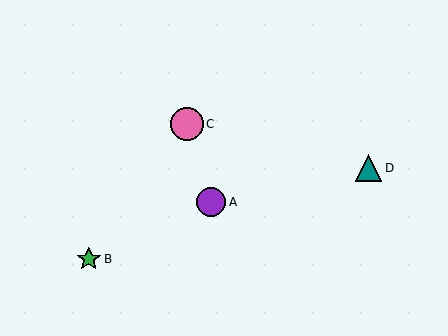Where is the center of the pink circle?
The center of the pink circle is at (187, 124).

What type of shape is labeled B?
Shape B is a green star.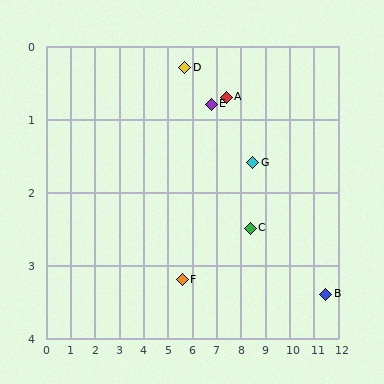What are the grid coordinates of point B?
Point B is at approximately (11.5, 3.4).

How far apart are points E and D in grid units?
Points E and D are about 1.2 grid units apart.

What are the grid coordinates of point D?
Point D is at approximately (5.7, 0.3).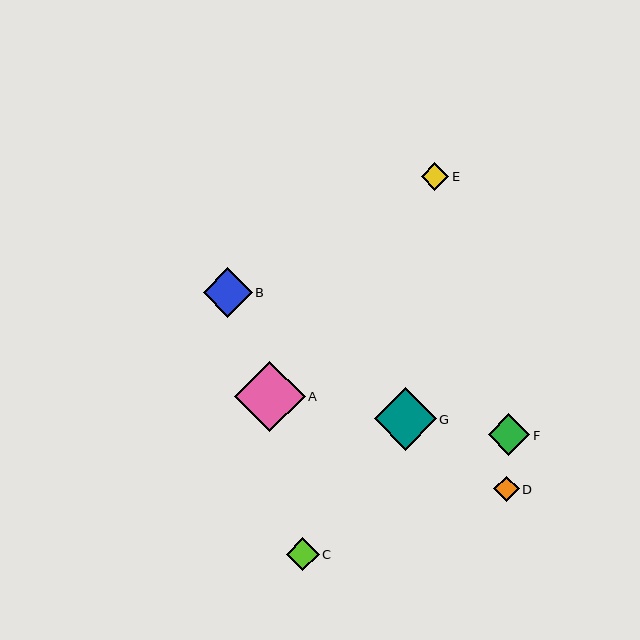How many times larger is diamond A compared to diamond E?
Diamond A is approximately 2.5 times the size of diamond E.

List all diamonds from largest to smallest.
From largest to smallest: A, G, B, F, C, E, D.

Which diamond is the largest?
Diamond A is the largest with a size of approximately 70 pixels.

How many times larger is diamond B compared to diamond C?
Diamond B is approximately 1.5 times the size of diamond C.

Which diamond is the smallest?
Diamond D is the smallest with a size of approximately 26 pixels.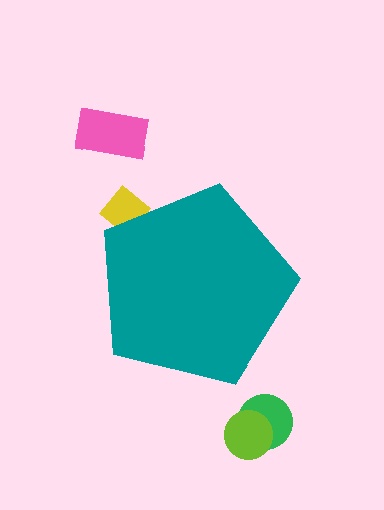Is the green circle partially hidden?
No, the green circle is fully visible.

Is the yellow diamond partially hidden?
Yes, the yellow diamond is partially hidden behind the teal pentagon.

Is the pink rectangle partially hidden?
No, the pink rectangle is fully visible.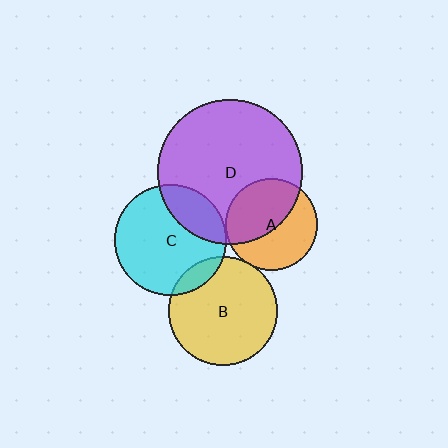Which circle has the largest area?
Circle D (purple).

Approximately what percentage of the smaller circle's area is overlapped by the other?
Approximately 50%.